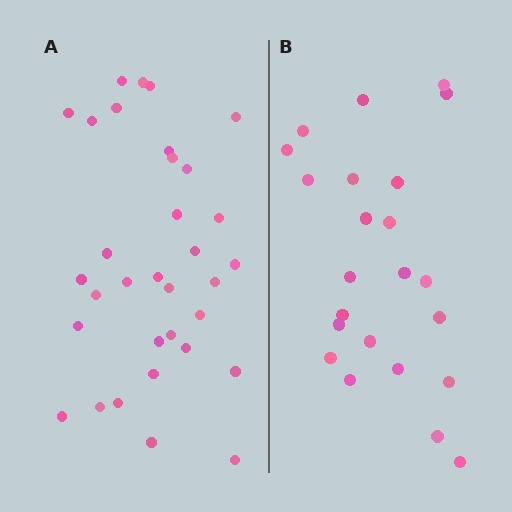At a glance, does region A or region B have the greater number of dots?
Region A (the left region) has more dots.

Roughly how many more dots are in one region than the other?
Region A has roughly 10 or so more dots than region B.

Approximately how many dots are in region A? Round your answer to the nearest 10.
About 30 dots. (The exact count is 33, which rounds to 30.)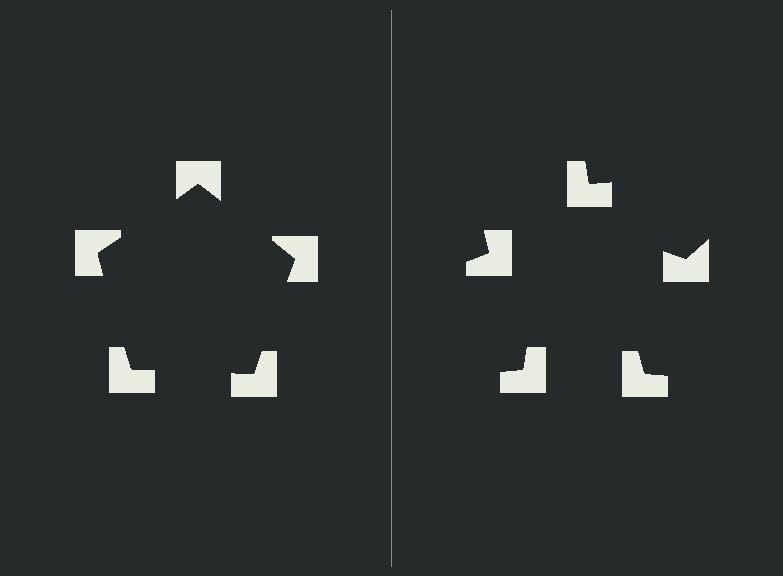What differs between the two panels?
The notched squares are positioned identically on both sides; only the wedge orientations differ. On the left they align to a pentagon; on the right they are misaligned.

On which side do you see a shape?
An illusory pentagon appears on the left side. On the right side the wedge cuts are rotated, so no coherent shape forms.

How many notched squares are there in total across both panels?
10 — 5 on each side.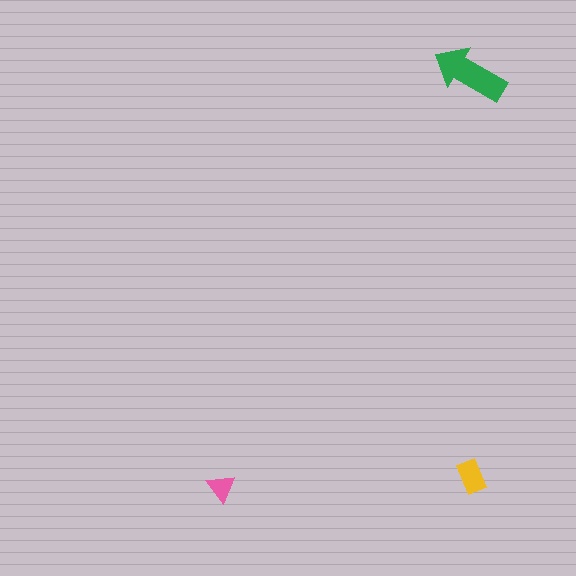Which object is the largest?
The green arrow.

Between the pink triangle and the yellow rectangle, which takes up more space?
The yellow rectangle.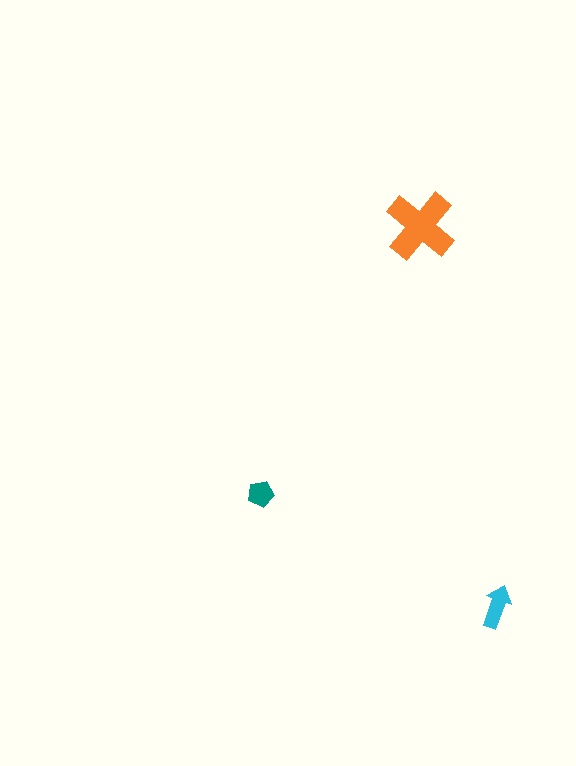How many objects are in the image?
There are 3 objects in the image.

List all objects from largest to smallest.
The orange cross, the cyan arrow, the teal pentagon.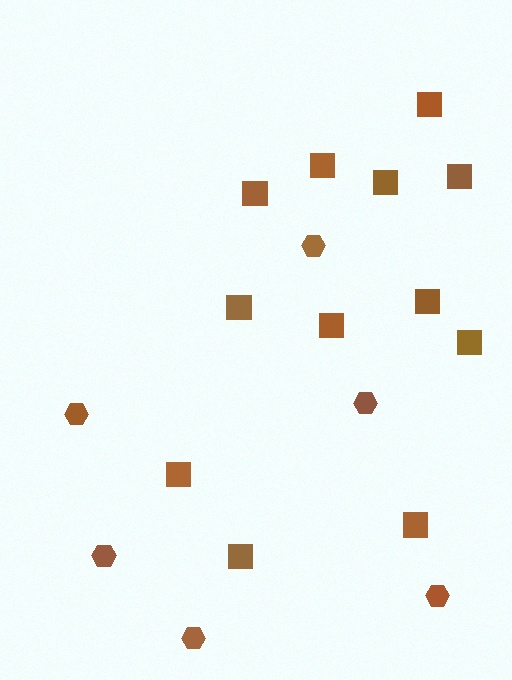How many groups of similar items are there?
There are 2 groups: one group of squares (12) and one group of hexagons (6).